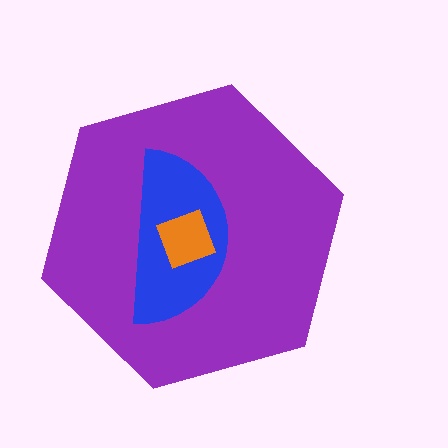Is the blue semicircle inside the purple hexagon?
Yes.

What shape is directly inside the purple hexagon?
The blue semicircle.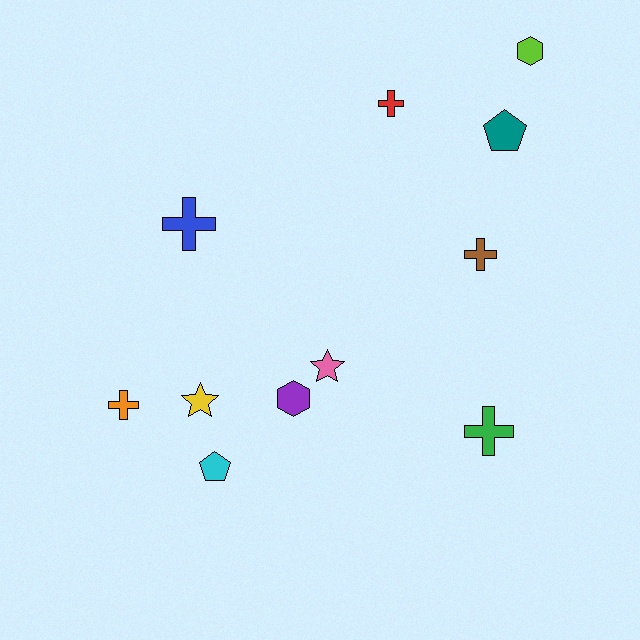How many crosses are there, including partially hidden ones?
There are 5 crosses.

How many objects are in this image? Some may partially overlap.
There are 11 objects.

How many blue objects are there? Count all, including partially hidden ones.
There is 1 blue object.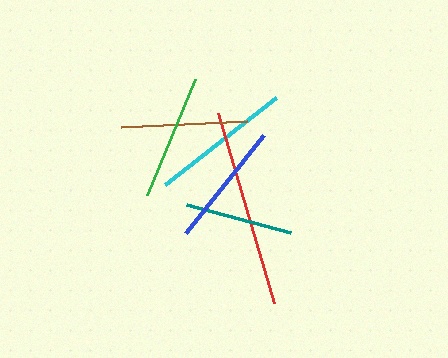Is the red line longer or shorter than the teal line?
The red line is longer than the teal line.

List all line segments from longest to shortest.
From longest to shortest: red, cyan, brown, green, blue, teal.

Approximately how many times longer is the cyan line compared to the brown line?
The cyan line is approximately 1.1 times the length of the brown line.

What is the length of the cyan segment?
The cyan segment is approximately 141 pixels long.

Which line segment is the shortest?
The teal line is the shortest at approximately 108 pixels.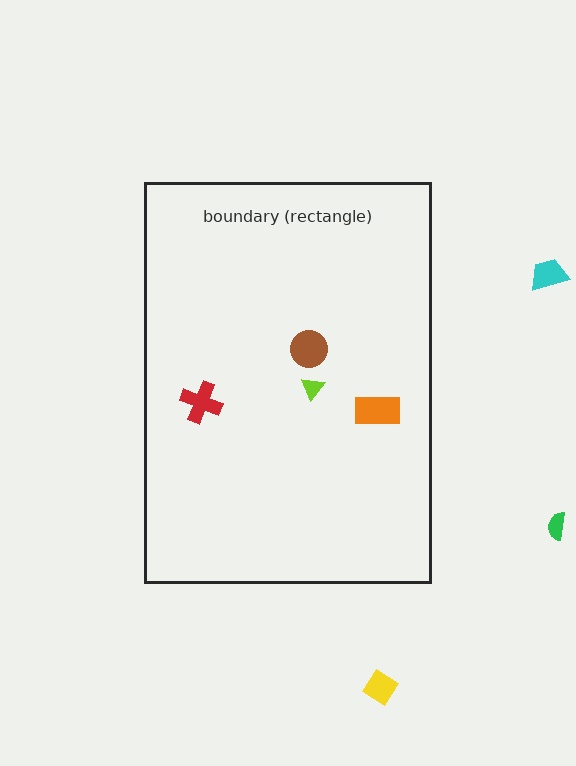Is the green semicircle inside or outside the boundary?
Outside.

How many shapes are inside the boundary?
4 inside, 3 outside.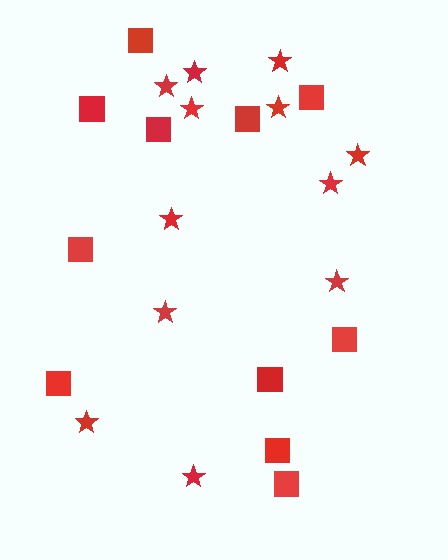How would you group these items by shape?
There are 2 groups: one group of squares (11) and one group of stars (12).